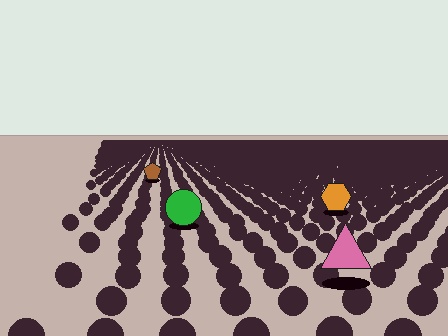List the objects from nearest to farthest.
From nearest to farthest: the pink triangle, the green circle, the orange hexagon, the brown pentagon.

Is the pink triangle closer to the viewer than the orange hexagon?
Yes. The pink triangle is closer — you can tell from the texture gradient: the ground texture is coarser near it.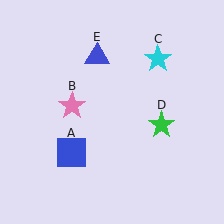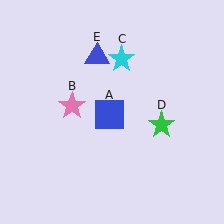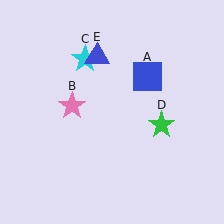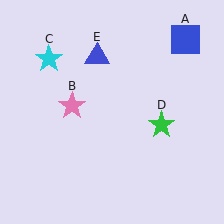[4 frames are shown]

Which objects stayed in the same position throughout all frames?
Pink star (object B) and green star (object D) and blue triangle (object E) remained stationary.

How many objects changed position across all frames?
2 objects changed position: blue square (object A), cyan star (object C).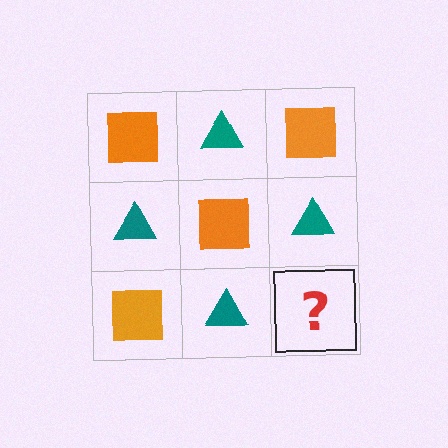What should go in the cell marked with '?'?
The missing cell should contain an orange square.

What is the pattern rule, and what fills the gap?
The rule is that it alternates orange square and teal triangle in a checkerboard pattern. The gap should be filled with an orange square.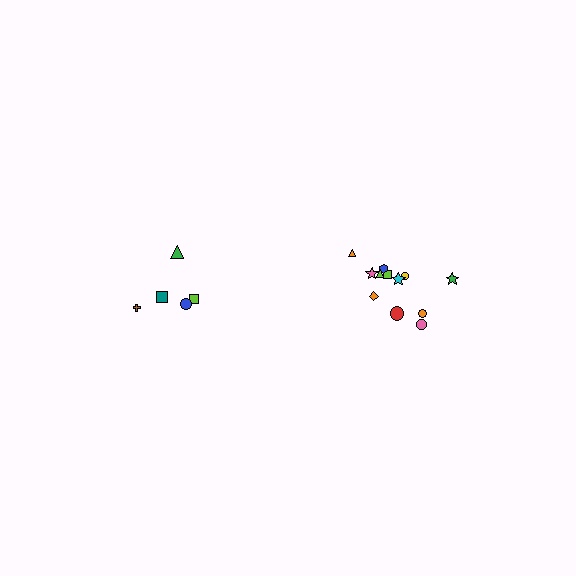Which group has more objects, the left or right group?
The right group.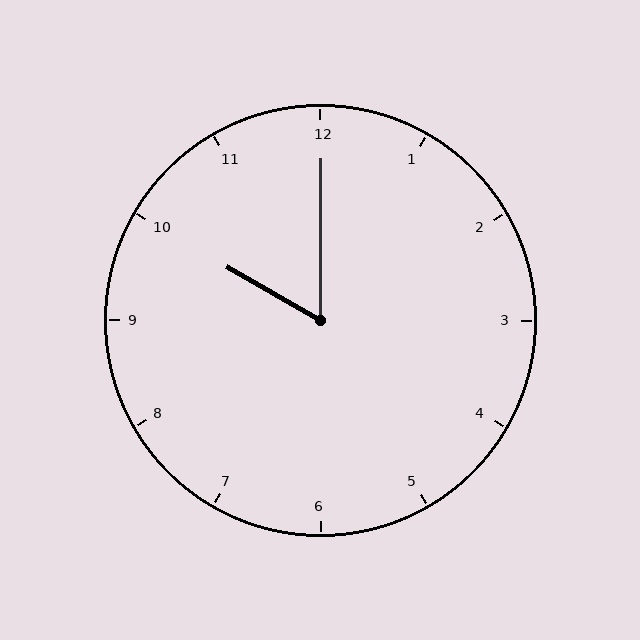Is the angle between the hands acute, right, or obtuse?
It is acute.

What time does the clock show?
10:00.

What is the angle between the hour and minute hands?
Approximately 60 degrees.